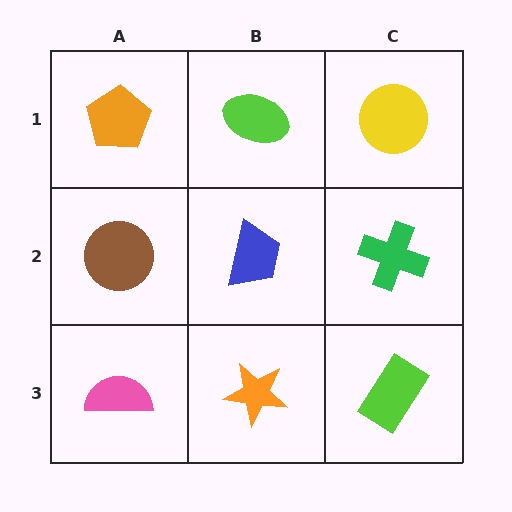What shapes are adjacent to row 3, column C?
A green cross (row 2, column C), an orange star (row 3, column B).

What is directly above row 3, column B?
A blue trapezoid.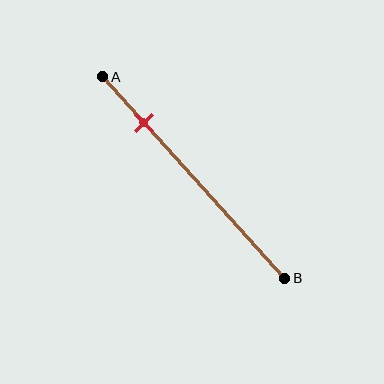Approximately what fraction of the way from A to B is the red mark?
The red mark is approximately 25% of the way from A to B.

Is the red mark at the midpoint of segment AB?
No, the mark is at about 25% from A, not at the 50% midpoint.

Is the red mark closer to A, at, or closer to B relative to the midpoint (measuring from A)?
The red mark is closer to point A than the midpoint of segment AB.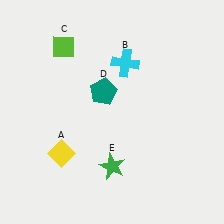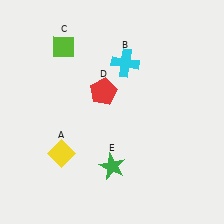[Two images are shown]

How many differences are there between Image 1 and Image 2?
There is 1 difference between the two images.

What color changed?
The pentagon (D) changed from teal in Image 1 to red in Image 2.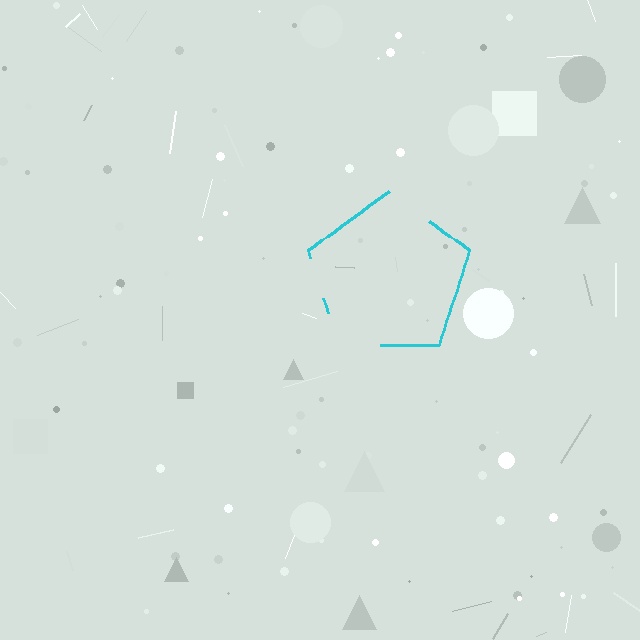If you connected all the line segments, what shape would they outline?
They would outline a pentagon.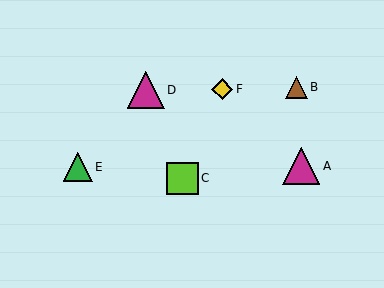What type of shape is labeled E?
Shape E is a green triangle.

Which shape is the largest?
The magenta triangle (labeled A) is the largest.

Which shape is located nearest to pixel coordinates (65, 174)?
The green triangle (labeled E) at (78, 167) is nearest to that location.